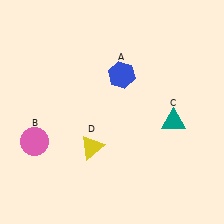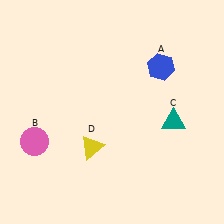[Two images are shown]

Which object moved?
The blue hexagon (A) moved right.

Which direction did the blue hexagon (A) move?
The blue hexagon (A) moved right.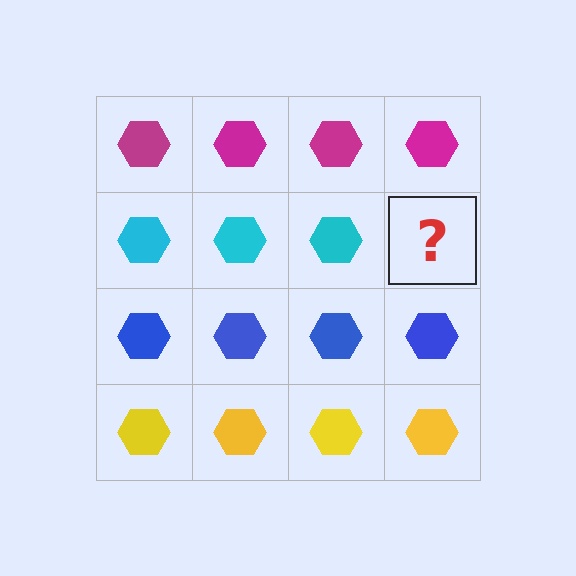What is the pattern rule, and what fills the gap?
The rule is that each row has a consistent color. The gap should be filled with a cyan hexagon.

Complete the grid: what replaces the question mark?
The question mark should be replaced with a cyan hexagon.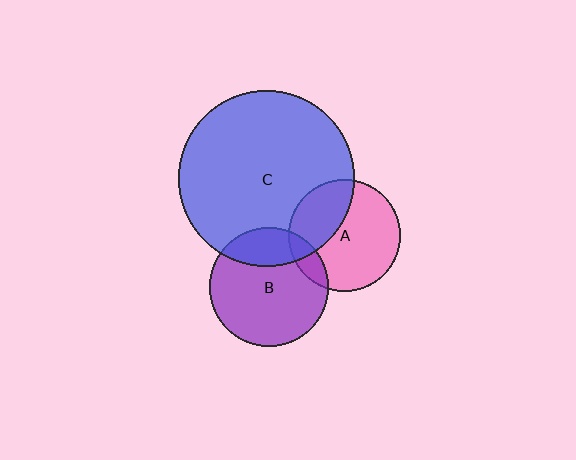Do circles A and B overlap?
Yes.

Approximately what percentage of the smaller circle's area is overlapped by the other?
Approximately 10%.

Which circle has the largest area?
Circle C (blue).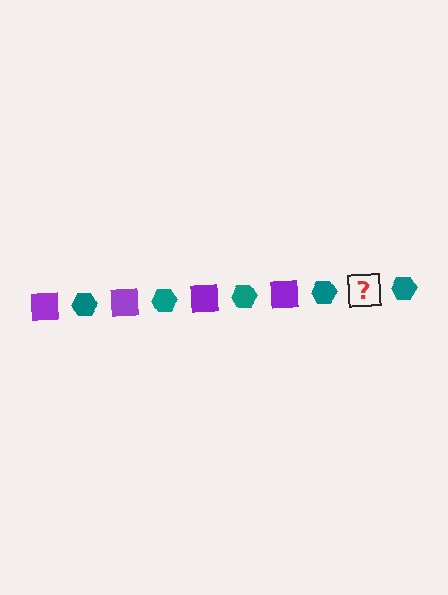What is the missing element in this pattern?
The missing element is a purple square.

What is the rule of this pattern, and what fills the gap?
The rule is that the pattern alternates between purple square and teal hexagon. The gap should be filled with a purple square.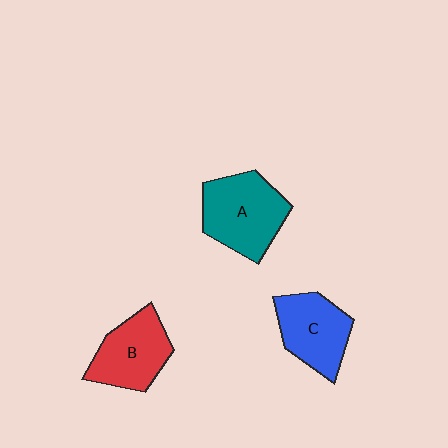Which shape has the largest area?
Shape A (teal).